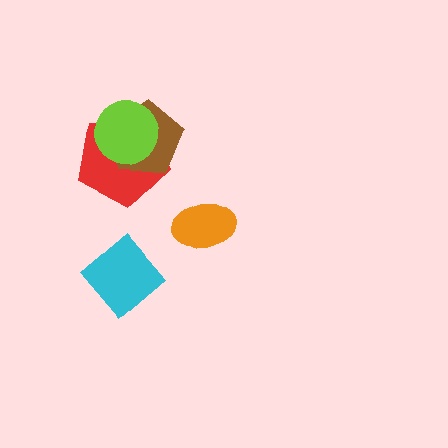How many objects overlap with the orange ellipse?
0 objects overlap with the orange ellipse.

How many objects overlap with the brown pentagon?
2 objects overlap with the brown pentagon.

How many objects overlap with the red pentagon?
2 objects overlap with the red pentagon.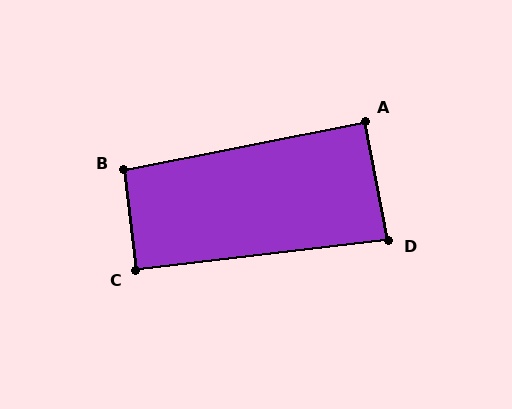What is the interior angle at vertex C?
Approximately 90 degrees (approximately right).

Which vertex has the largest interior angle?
B, at approximately 94 degrees.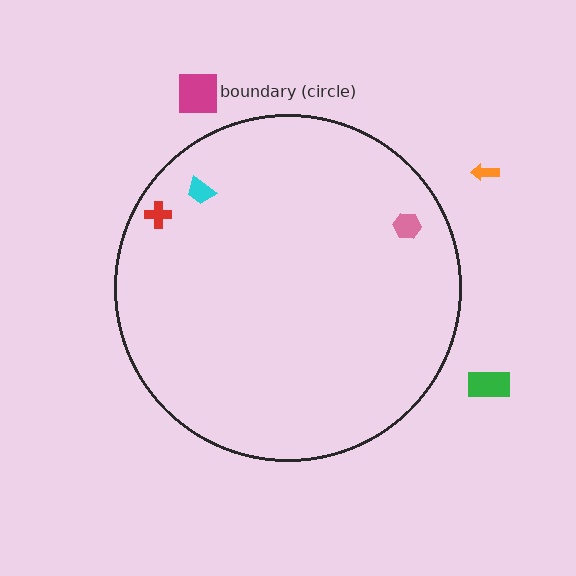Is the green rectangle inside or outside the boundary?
Outside.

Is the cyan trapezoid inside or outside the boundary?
Inside.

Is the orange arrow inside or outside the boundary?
Outside.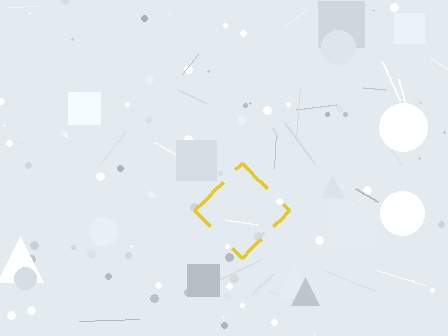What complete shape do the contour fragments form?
The contour fragments form a diamond.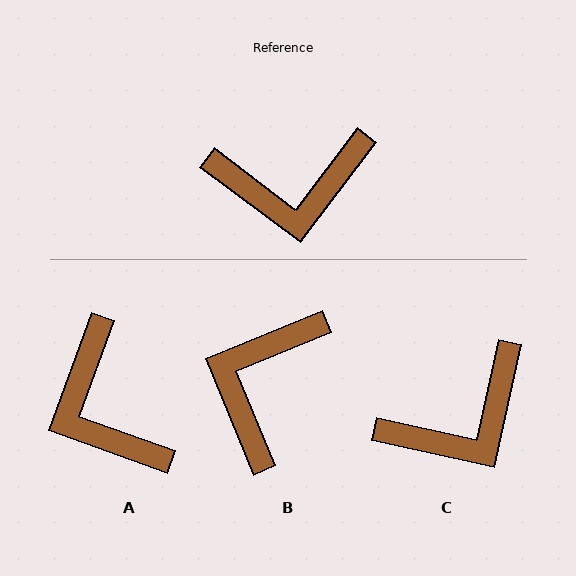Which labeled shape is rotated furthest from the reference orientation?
B, about 120 degrees away.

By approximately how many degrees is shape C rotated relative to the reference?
Approximately 25 degrees counter-clockwise.